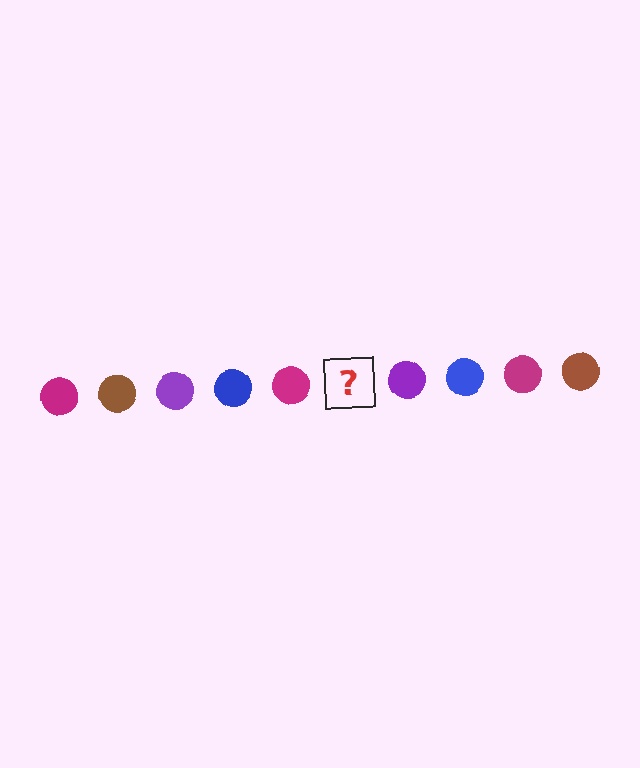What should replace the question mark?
The question mark should be replaced with a brown circle.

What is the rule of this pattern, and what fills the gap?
The rule is that the pattern cycles through magenta, brown, purple, blue circles. The gap should be filled with a brown circle.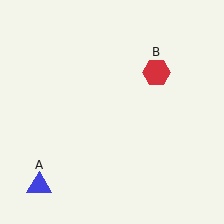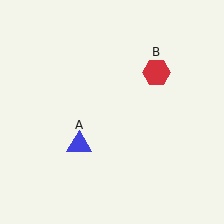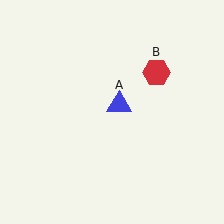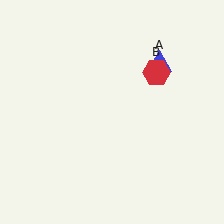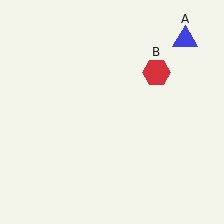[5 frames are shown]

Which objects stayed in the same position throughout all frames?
Red hexagon (object B) remained stationary.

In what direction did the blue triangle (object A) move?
The blue triangle (object A) moved up and to the right.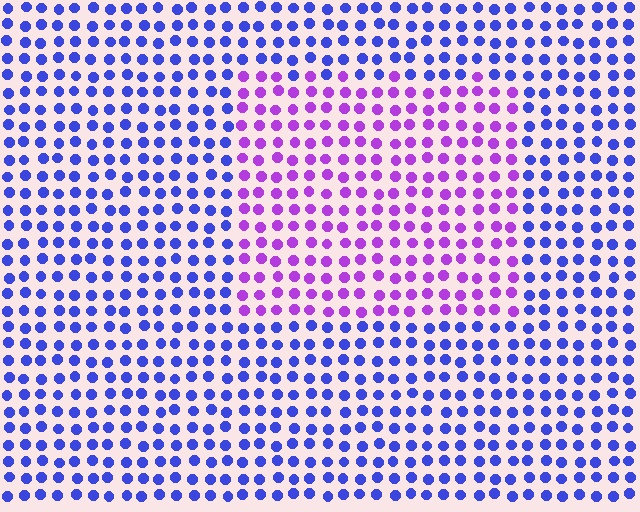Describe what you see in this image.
The image is filled with small blue elements in a uniform arrangement. A rectangle-shaped region is visible where the elements are tinted to a slightly different hue, forming a subtle color boundary.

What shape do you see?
I see a rectangle.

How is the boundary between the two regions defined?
The boundary is defined purely by a slight shift in hue (about 49 degrees). Spacing, size, and orientation are identical on both sides.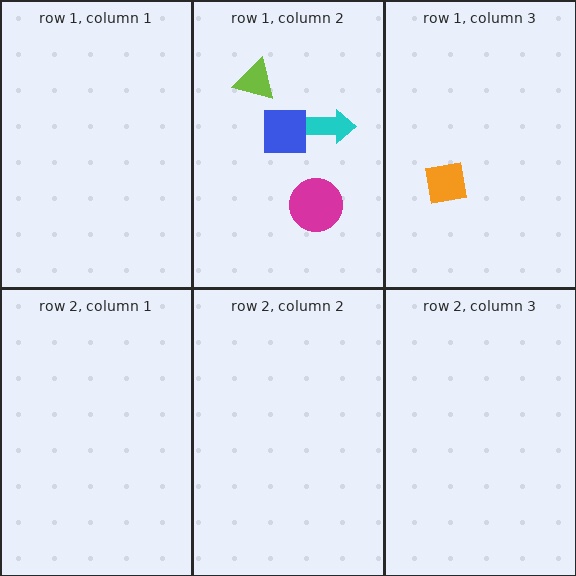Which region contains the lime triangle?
The row 1, column 2 region.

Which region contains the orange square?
The row 1, column 3 region.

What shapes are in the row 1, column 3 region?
The orange square.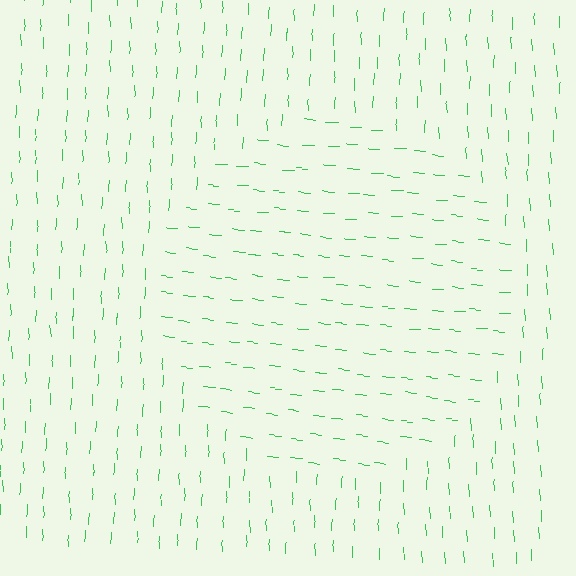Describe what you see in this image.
The image is filled with small green line segments. A circle region in the image has lines oriented differently from the surrounding lines, creating a visible texture boundary.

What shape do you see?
I see a circle.